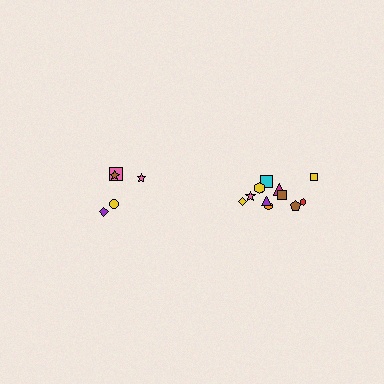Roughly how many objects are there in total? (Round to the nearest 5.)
Roughly 15 objects in total.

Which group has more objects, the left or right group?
The right group.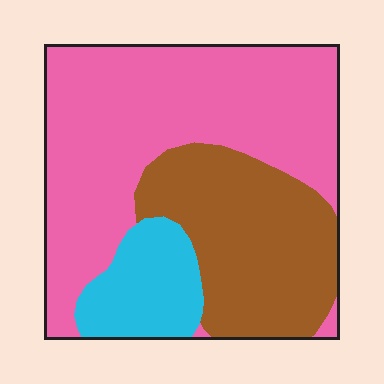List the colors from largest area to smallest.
From largest to smallest: pink, brown, cyan.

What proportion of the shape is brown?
Brown takes up between a sixth and a third of the shape.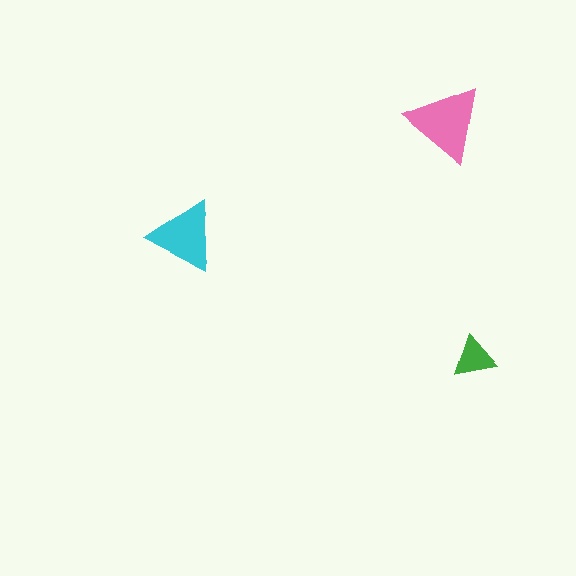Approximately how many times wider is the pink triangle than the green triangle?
About 2 times wider.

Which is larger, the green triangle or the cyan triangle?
The cyan one.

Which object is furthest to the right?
The green triangle is rightmost.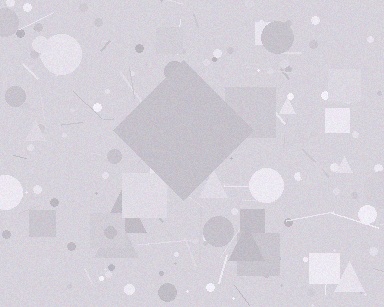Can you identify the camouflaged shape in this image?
The camouflaged shape is a diamond.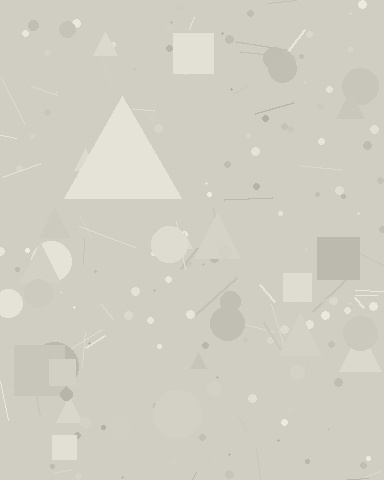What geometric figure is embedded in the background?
A triangle is embedded in the background.